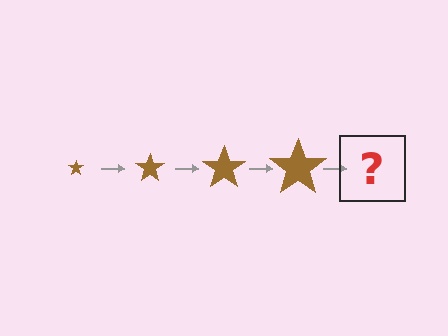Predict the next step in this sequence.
The next step is a brown star, larger than the previous one.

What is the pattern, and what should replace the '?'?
The pattern is that the star gets progressively larger each step. The '?' should be a brown star, larger than the previous one.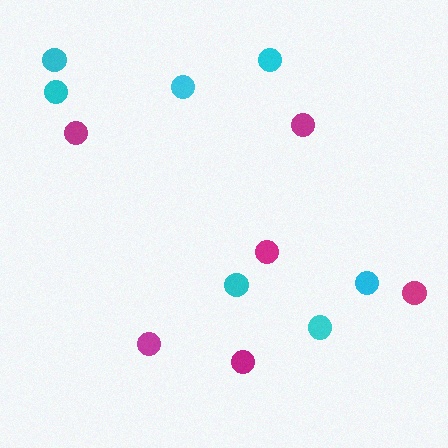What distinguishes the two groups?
There are 2 groups: one group of magenta circles (6) and one group of cyan circles (7).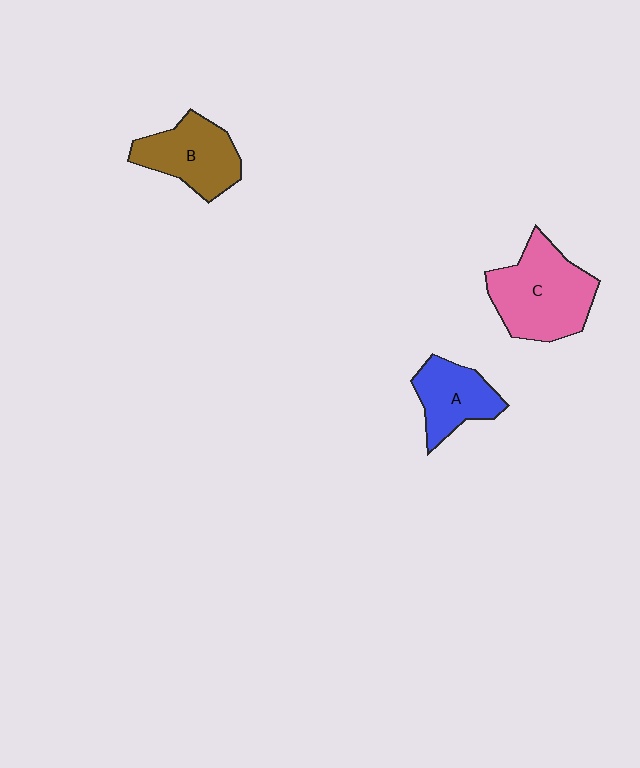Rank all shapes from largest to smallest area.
From largest to smallest: C (pink), B (brown), A (blue).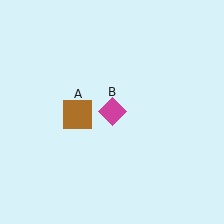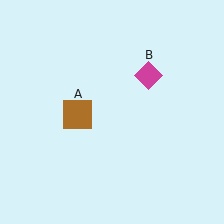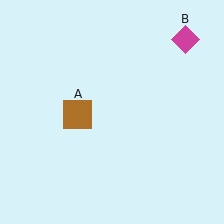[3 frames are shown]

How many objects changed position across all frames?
1 object changed position: magenta diamond (object B).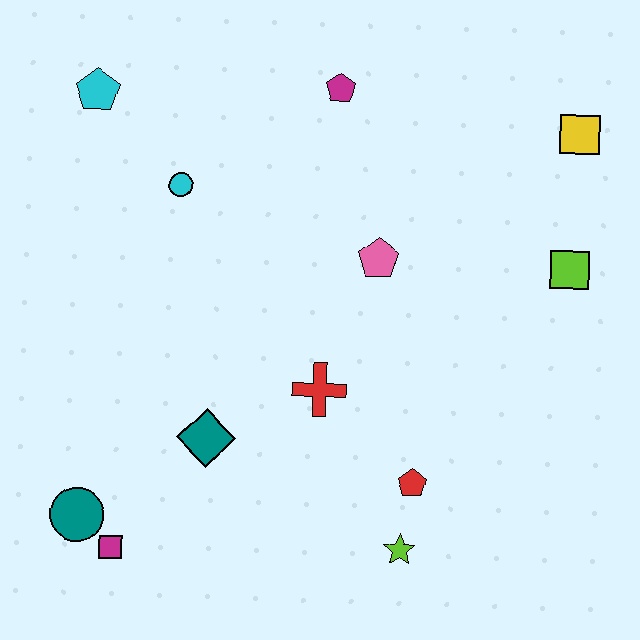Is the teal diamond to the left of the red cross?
Yes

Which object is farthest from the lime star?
The cyan pentagon is farthest from the lime star.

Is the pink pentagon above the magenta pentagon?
No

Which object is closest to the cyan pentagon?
The cyan circle is closest to the cyan pentagon.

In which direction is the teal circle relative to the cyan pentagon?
The teal circle is below the cyan pentagon.